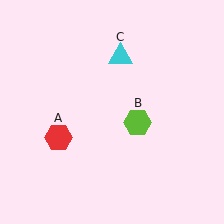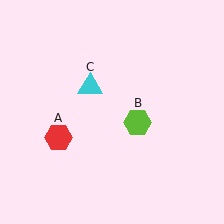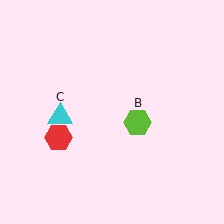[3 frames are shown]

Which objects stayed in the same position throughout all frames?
Red hexagon (object A) and lime hexagon (object B) remained stationary.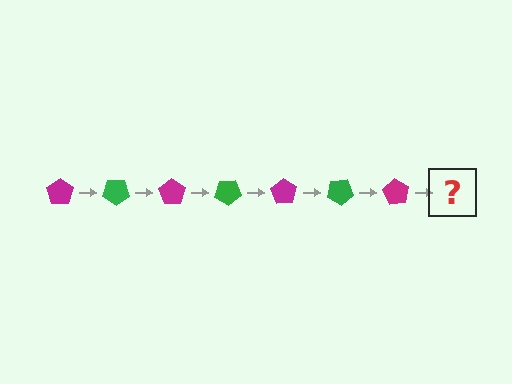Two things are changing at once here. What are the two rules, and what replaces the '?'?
The two rules are that it rotates 35 degrees each step and the color cycles through magenta and green. The '?' should be a green pentagon, rotated 245 degrees from the start.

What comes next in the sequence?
The next element should be a green pentagon, rotated 245 degrees from the start.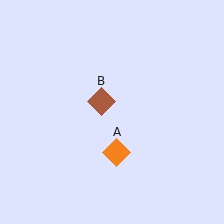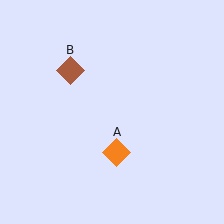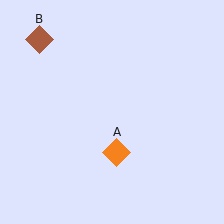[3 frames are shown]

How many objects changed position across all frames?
1 object changed position: brown diamond (object B).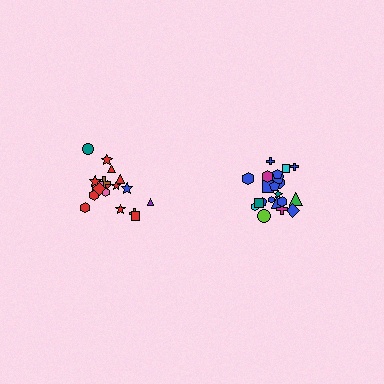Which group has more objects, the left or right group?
The right group.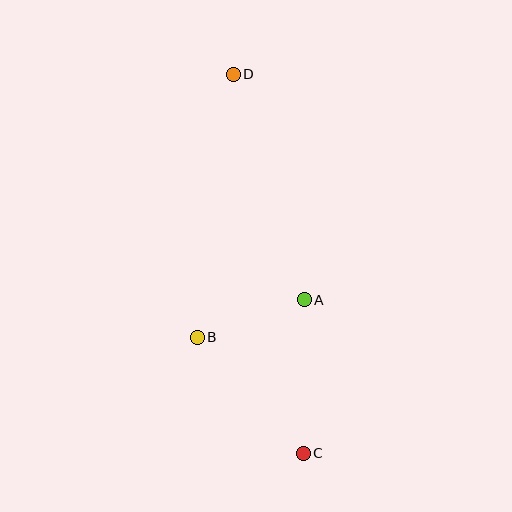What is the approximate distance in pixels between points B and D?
The distance between B and D is approximately 266 pixels.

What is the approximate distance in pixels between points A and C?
The distance between A and C is approximately 153 pixels.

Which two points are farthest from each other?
Points C and D are farthest from each other.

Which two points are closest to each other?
Points A and B are closest to each other.